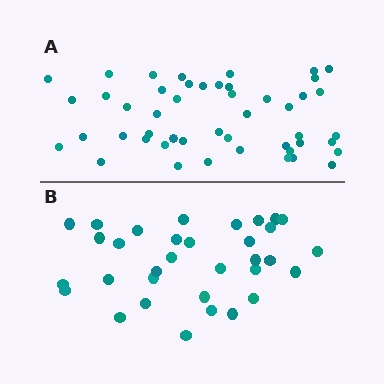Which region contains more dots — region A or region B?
Region A (the top region) has more dots.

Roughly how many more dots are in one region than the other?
Region A has approximately 15 more dots than region B.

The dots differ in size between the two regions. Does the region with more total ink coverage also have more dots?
No. Region B has more total ink coverage because its dots are larger, but region A actually contains more individual dots. Total area can be misleading — the number of items is what matters here.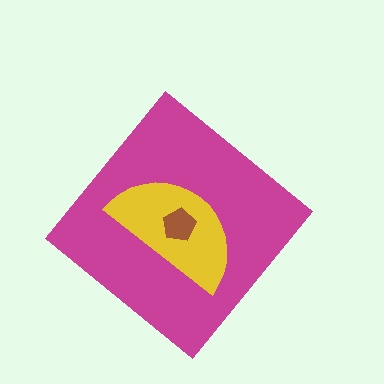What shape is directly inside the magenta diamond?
The yellow semicircle.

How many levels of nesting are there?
3.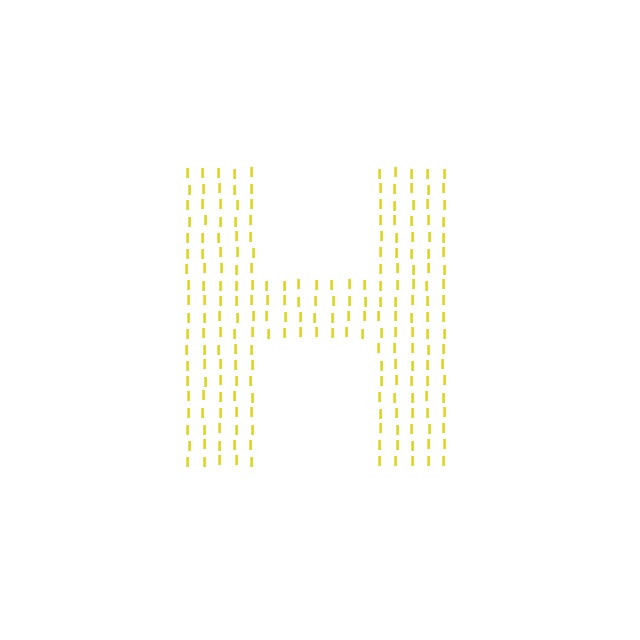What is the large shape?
The large shape is the letter H.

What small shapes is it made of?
It is made of small letter I's.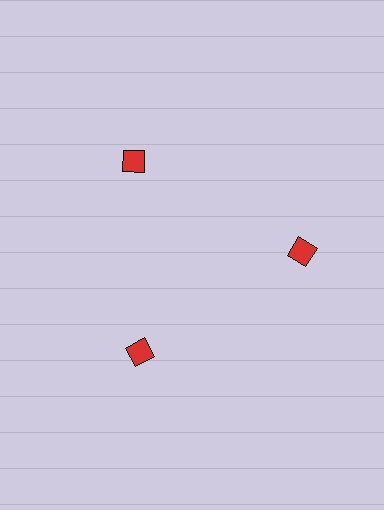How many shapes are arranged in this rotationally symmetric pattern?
There are 3 shapes, arranged in 3 groups of 1.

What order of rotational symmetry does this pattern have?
This pattern has 3-fold rotational symmetry.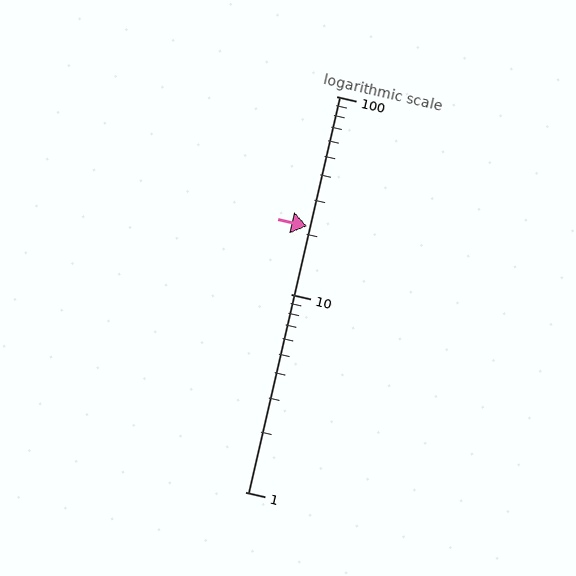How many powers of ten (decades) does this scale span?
The scale spans 2 decades, from 1 to 100.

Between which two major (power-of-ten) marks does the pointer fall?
The pointer is between 10 and 100.